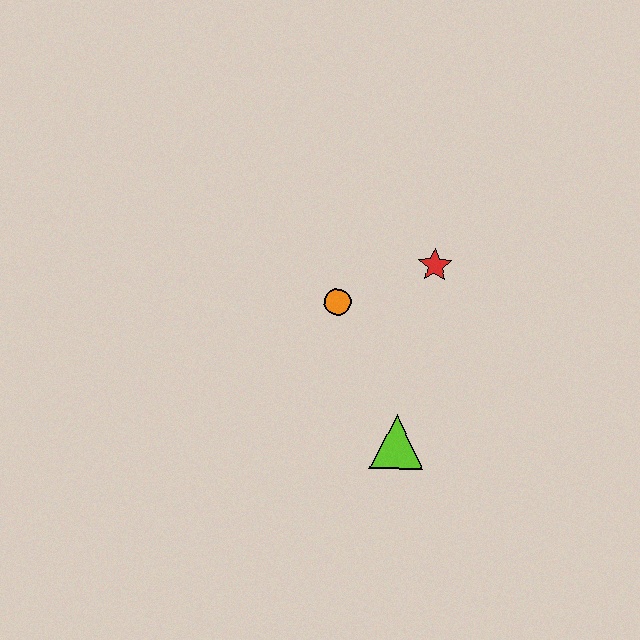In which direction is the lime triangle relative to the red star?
The lime triangle is below the red star.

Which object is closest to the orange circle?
The red star is closest to the orange circle.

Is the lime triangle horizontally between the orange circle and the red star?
Yes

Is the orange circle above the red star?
No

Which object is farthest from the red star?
The lime triangle is farthest from the red star.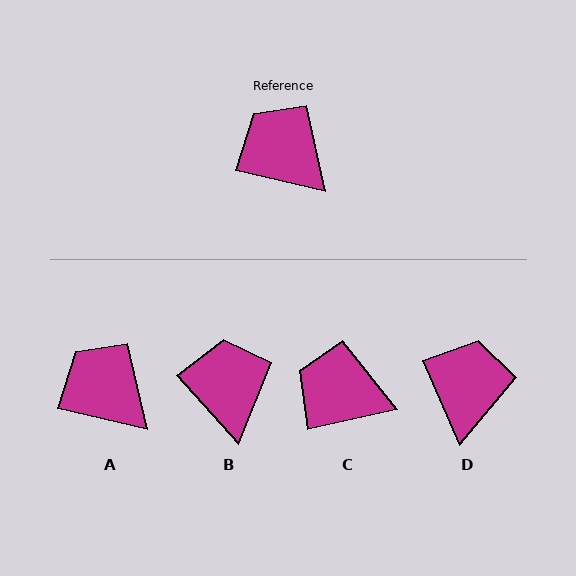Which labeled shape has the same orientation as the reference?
A.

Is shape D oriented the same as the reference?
No, it is off by about 53 degrees.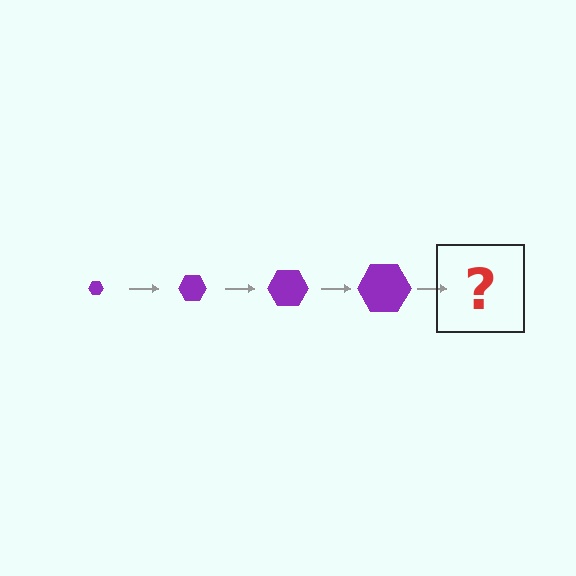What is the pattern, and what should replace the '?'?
The pattern is that the hexagon gets progressively larger each step. The '?' should be a purple hexagon, larger than the previous one.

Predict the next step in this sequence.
The next step is a purple hexagon, larger than the previous one.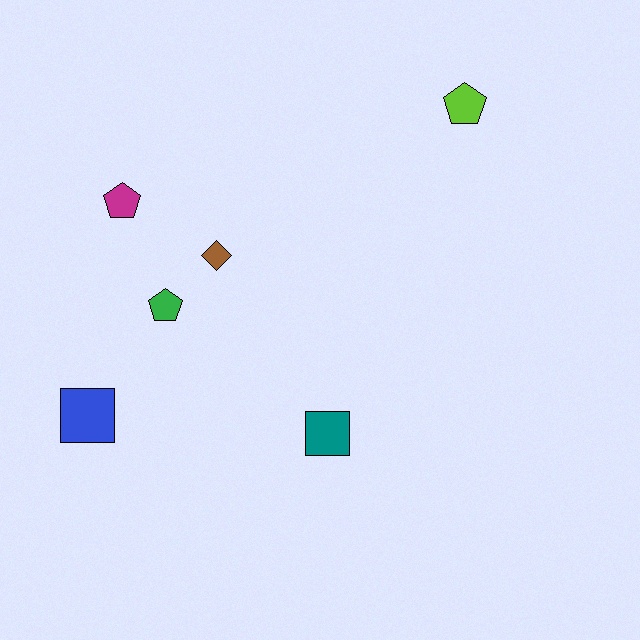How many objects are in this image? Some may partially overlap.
There are 6 objects.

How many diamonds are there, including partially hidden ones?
There is 1 diamond.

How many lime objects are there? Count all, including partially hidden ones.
There is 1 lime object.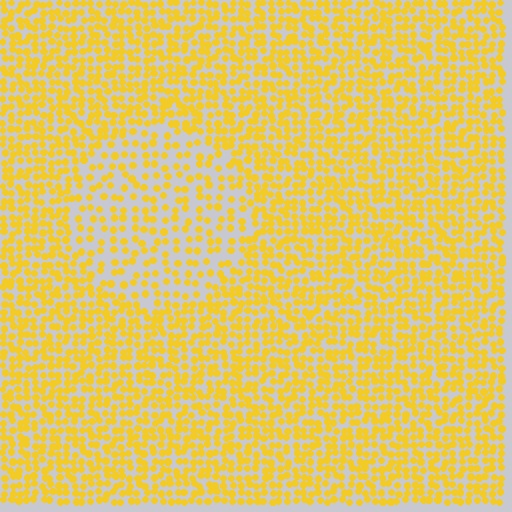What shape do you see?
I see a circle.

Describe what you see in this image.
The image contains small yellow elements arranged at two different densities. A circle-shaped region is visible where the elements are less densely packed than the surrounding area.